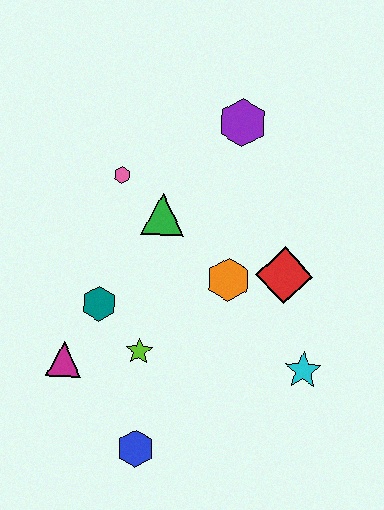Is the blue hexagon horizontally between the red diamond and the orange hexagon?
No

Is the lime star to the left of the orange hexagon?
Yes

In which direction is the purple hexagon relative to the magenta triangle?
The purple hexagon is above the magenta triangle.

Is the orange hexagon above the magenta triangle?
Yes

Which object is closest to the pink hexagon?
The green triangle is closest to the pink hexagon.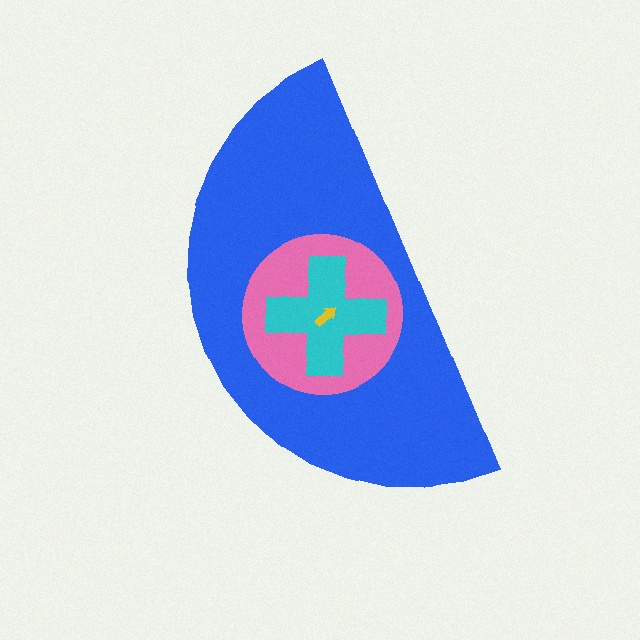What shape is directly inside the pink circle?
The cyan cross.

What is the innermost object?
The yellow arrow.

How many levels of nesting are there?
4.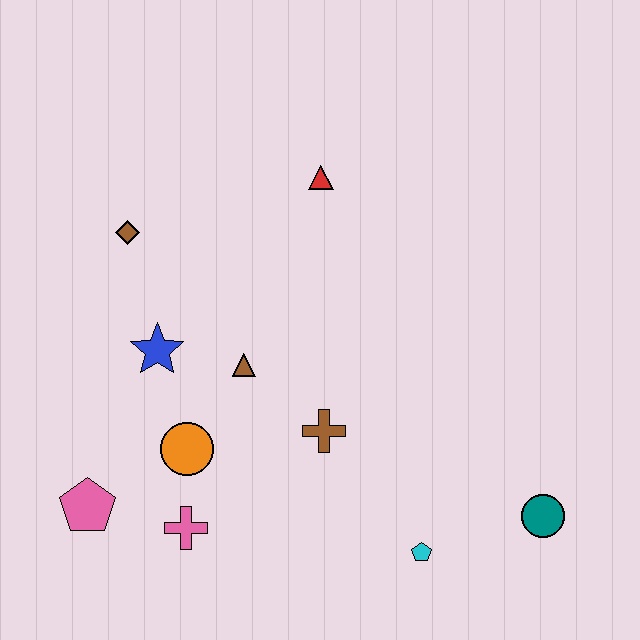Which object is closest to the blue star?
The brown triangle is closest to the blue star.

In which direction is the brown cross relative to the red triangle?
The brown cross is below the red triangle.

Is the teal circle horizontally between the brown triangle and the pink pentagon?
No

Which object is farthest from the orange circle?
The teal circle is farthest from the orange circle.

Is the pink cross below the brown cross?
Yes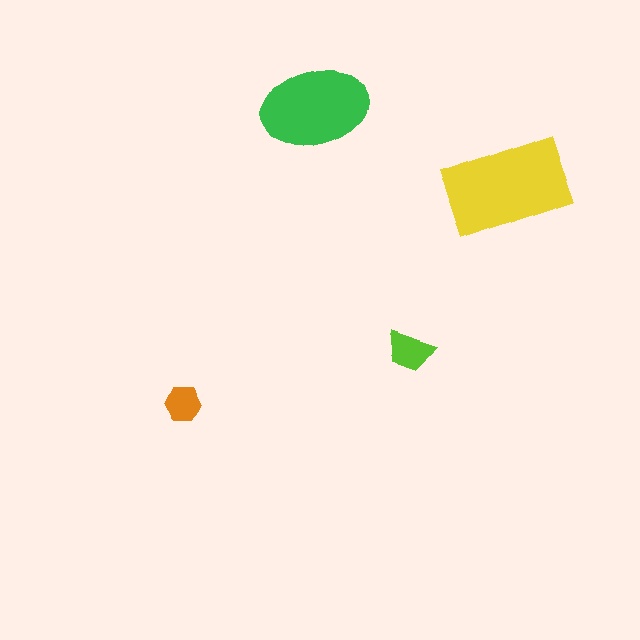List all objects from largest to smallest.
The yellow rectangle, the green ellipse, the lime trapezoid, the orange hexagon.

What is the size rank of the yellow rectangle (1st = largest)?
1st.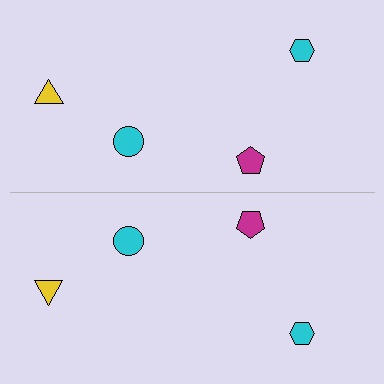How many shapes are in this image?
There are 8 shapes in this image.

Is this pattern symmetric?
Yes, this pattern has bilateral (reflection) symmetry.